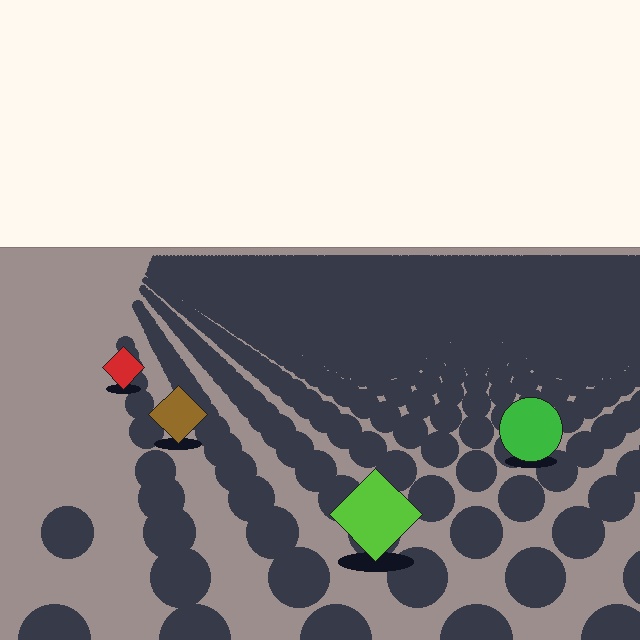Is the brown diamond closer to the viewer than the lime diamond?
No. The lime diamond is closer — you can tell from the texture gradient: the ground texture is coarser near it.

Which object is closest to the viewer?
The lime diamond is closest. The texture marks near it are larger and more spread out.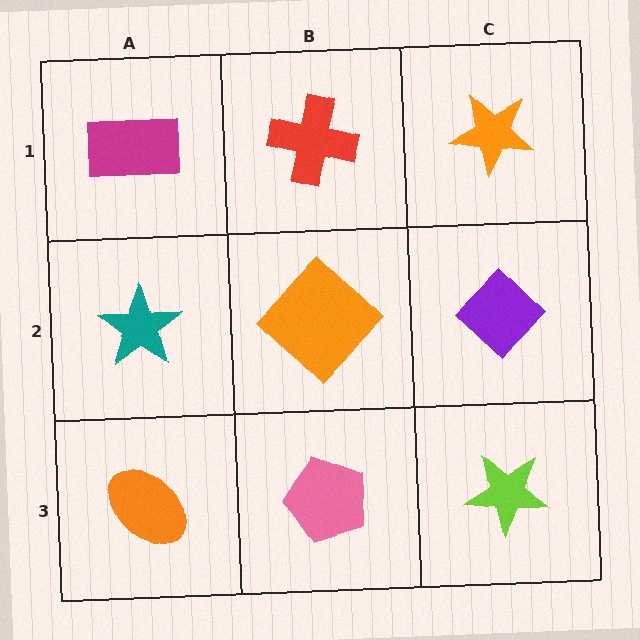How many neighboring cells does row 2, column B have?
4.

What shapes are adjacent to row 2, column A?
A magenta rectangle (row 1, column A), an orange ellipse (row 3, column A), an orange diamond (row 2, column B).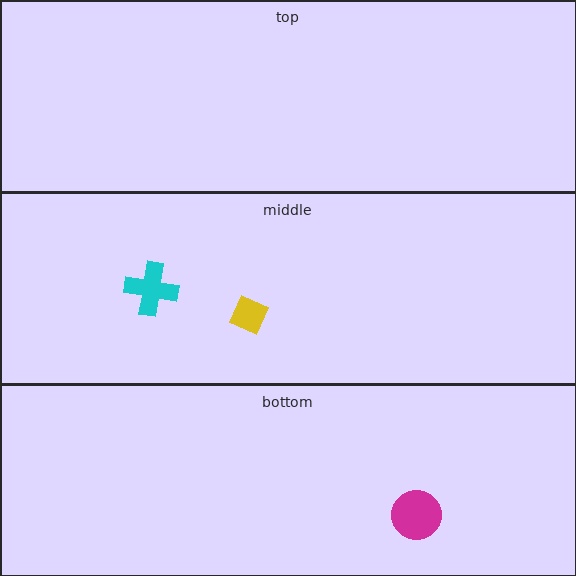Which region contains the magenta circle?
The bottom region.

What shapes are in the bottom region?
The magenta circle.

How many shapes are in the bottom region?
1.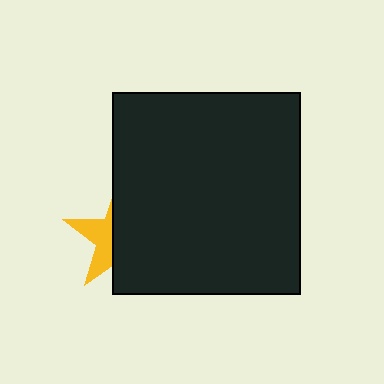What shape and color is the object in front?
The object in front is a black rectangle.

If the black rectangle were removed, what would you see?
You would see the complete yellow star.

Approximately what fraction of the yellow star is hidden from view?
Roughly 63% of the yellow star is hidden behind the black rectangle.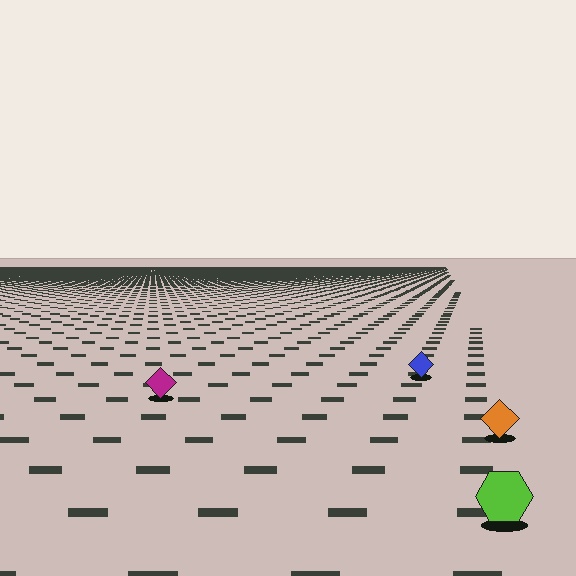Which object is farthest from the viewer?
The blue diamond is farthest from the viewer. It appears smaller and the ground texture around it is denser.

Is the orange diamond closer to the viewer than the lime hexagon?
No. The lime hexagon is closer — you can tell from the texture gradient: the ground texture is coarser near it.